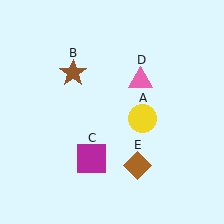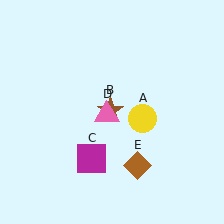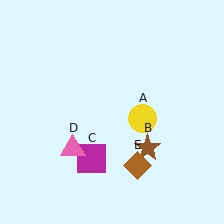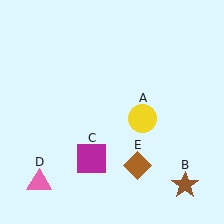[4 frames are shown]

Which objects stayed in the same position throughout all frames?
Yellow circle (object A) and magenta square (object C) and brown diamond (object E) remained stationary.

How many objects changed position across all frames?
2 objects changed position: brown star (object B), pink triangle (object D).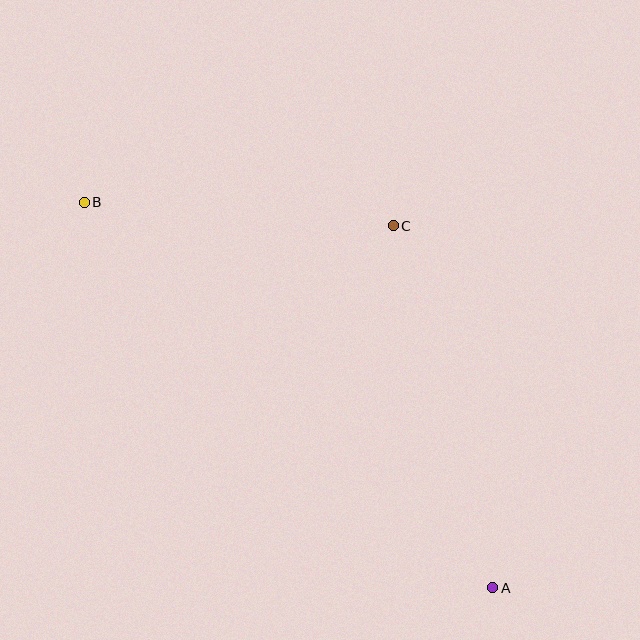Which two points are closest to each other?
Points B and C are closest to each other.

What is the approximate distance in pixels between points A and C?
The distance between A and C is approximately 376 pixels.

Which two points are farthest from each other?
Points A and B are farthest from each other.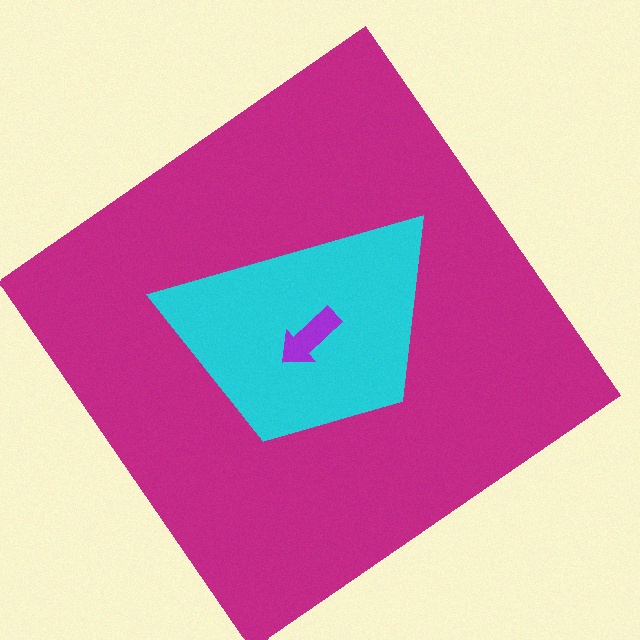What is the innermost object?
The purple arrow.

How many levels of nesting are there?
3.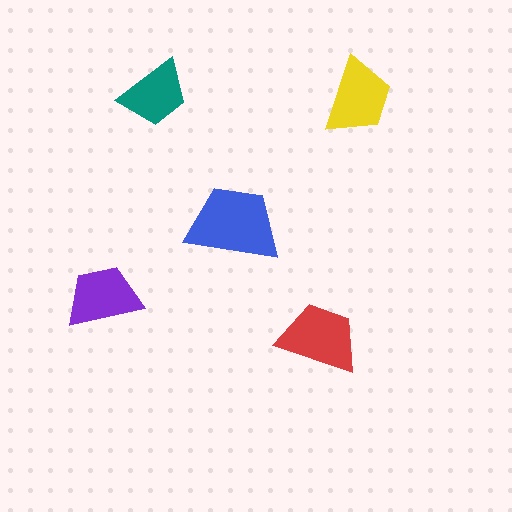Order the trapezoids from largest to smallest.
the blue one, the red one, the yellow one, the purple one, the teal one.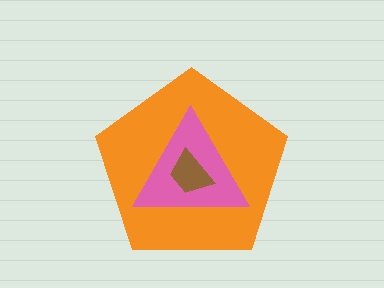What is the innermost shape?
The brown trapezoid.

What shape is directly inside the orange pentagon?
The pink triangle.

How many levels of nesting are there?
3.